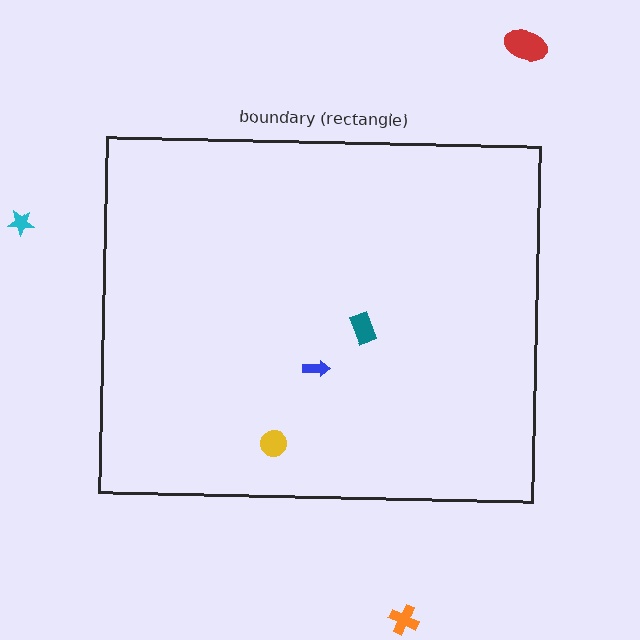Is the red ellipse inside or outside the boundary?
Outside.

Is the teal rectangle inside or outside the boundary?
Inside.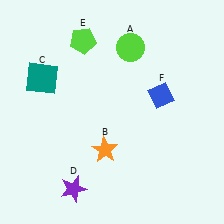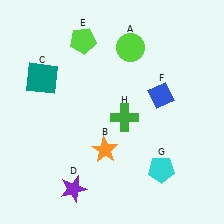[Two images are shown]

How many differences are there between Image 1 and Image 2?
There are 2 differences between the two images.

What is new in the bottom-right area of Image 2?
A green cross (H) was added in the bottom-right area of Image 2.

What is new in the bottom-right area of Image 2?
A cyan pentagon (G) was added in the bottom-right area of Image 2.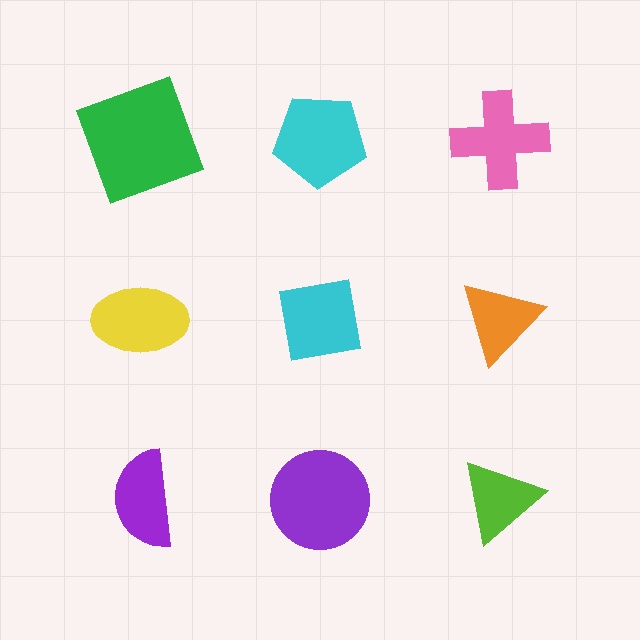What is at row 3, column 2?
A purple circle.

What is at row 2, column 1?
A yellow ellipse.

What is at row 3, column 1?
A purple semicircle.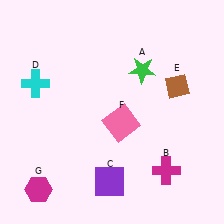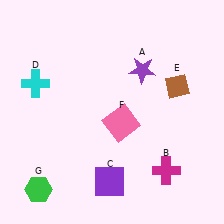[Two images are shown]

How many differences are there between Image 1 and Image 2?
There are 2 differences between the two images.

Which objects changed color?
A changed from green to purple. G changed from magenta to green.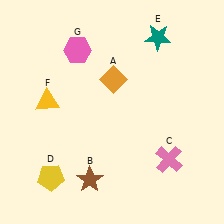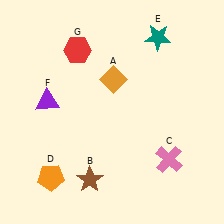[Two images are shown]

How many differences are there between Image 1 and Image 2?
There are 3 differences between the two images.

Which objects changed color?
D changed from yellow to orange. F changed from yellow to purple. G changed from pink to red.